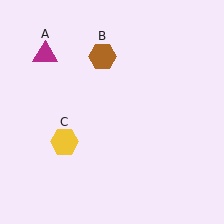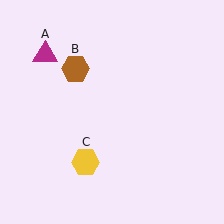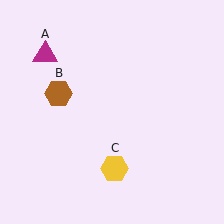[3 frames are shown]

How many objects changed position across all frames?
2 objects changed position: brown hexagon (object B), yellow hexagon (object C).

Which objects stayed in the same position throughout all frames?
Magenta triangle (object A) remained stationary.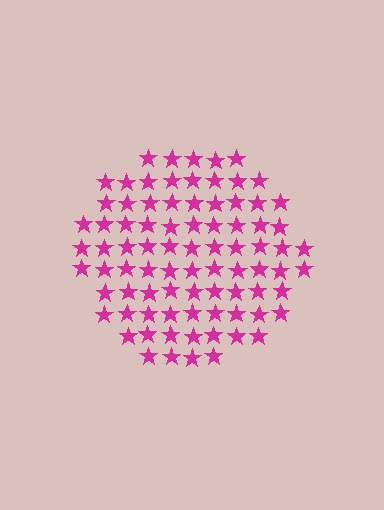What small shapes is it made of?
It is made of small stars.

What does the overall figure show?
The overall figure shows a circle.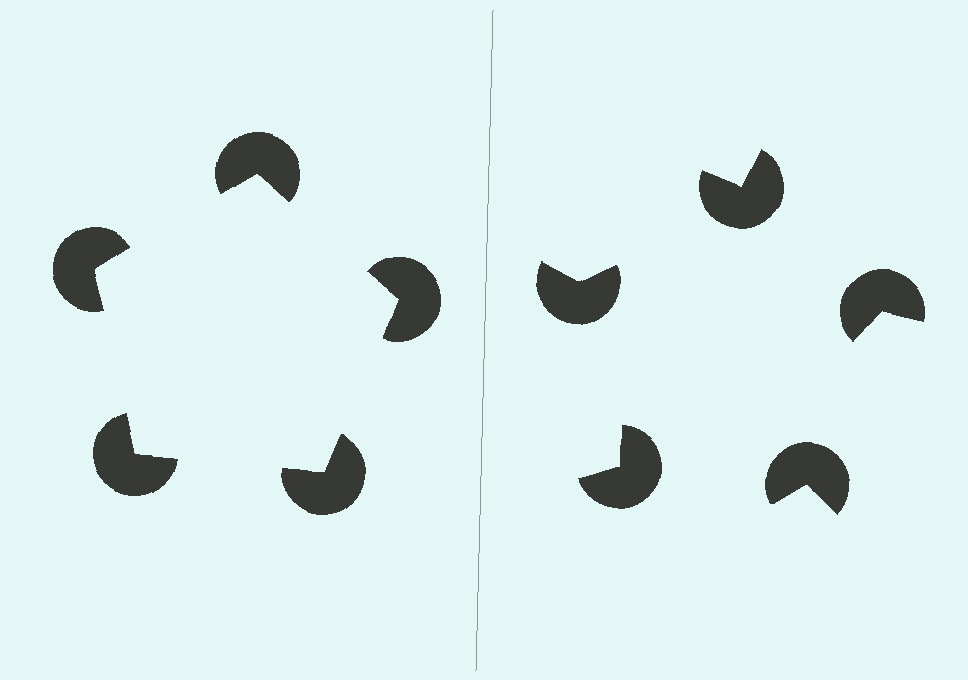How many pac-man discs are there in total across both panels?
10 — 5 on each side.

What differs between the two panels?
The pac-man discs are positioned identically on both sides; only the wedge orientations differ. On the left they align to a pentagon; on the right they are misaligned.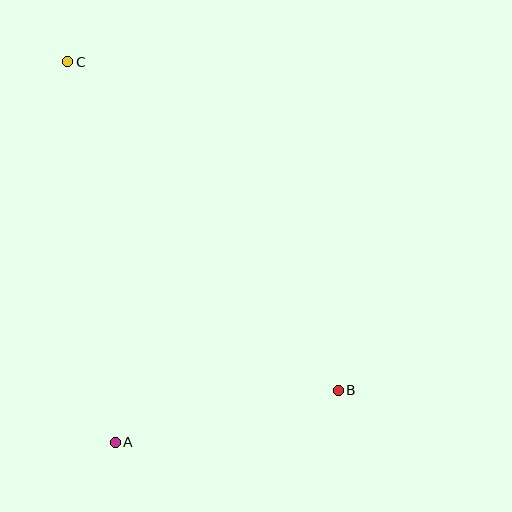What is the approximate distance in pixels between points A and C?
The distance between A and C is approximately 384 pixels.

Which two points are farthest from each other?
Points B and C are farthest from each other.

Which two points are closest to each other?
Points A and B are closest to each other.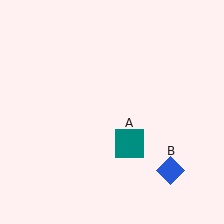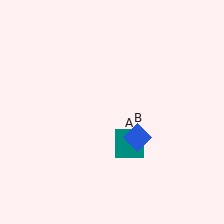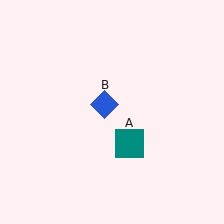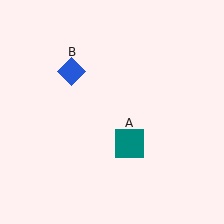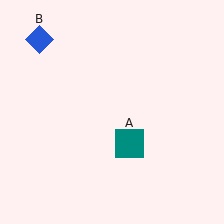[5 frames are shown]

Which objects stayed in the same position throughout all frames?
Teal square (object A) remained stationary.